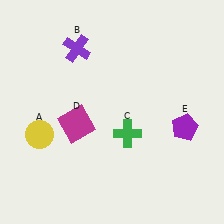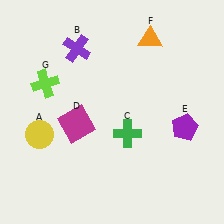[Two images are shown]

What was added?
An orange triangle (F), a lime cross (G) were added in Image 2.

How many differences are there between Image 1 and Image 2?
There are 2 differences between the two images.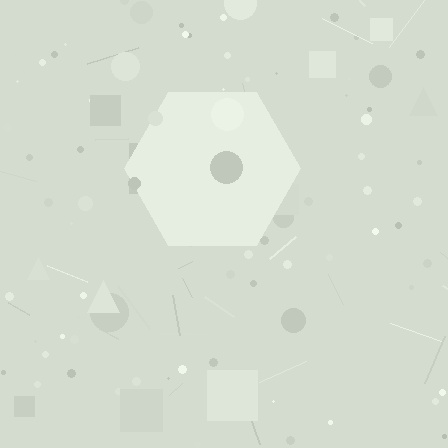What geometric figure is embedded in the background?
A hexagon is embedded in the background.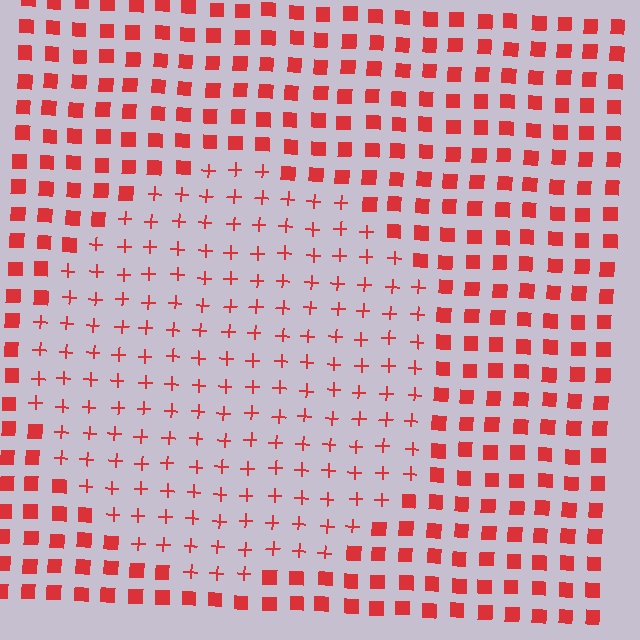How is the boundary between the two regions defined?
The boundary is defined by a change in element shape: plus signs inside vs. squares outside. All elements share the same color and spacing.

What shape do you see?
I see a circle.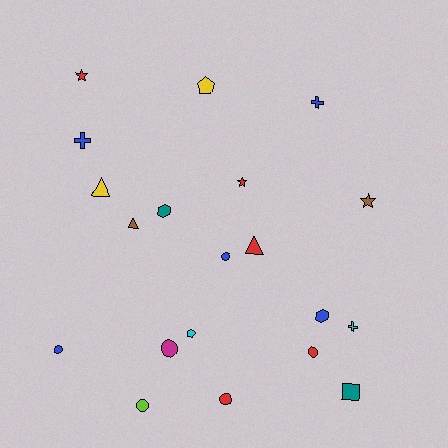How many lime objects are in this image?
There is 1 lime object.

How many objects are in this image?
There are 20 objects.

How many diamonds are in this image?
There are no diamonds.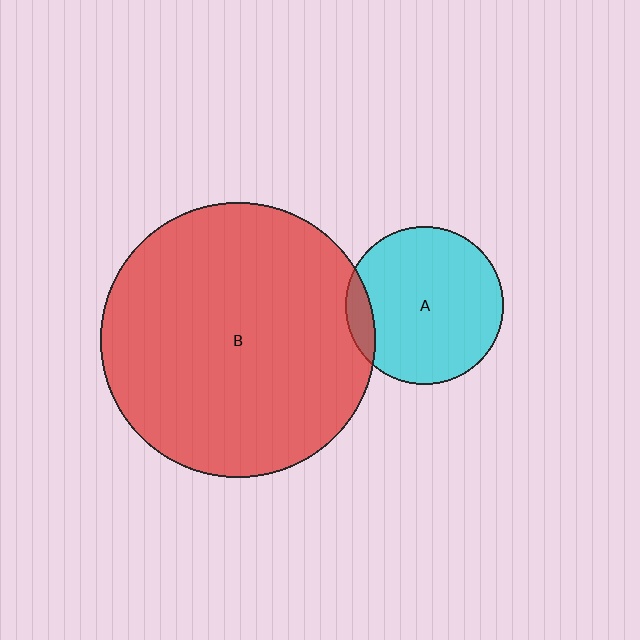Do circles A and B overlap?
Yes.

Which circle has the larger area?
Circle B (red).